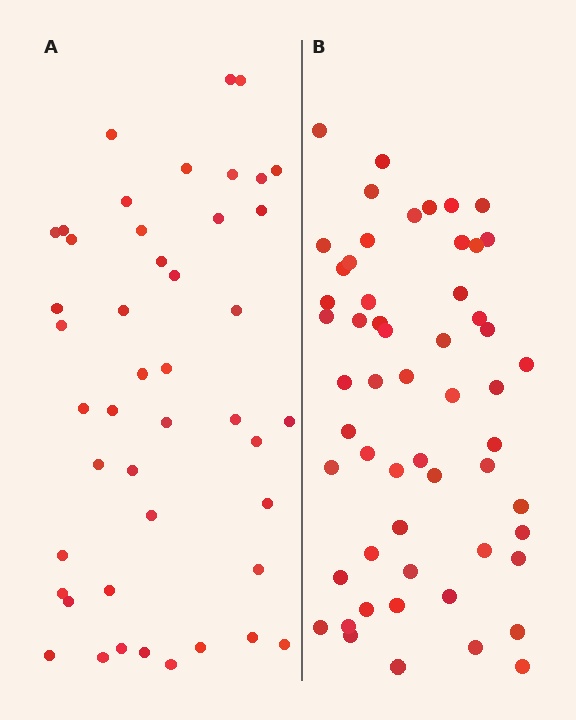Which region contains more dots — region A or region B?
Region B (the right region) has more dots.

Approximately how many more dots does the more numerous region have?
Region B has roughly 12 or so more dots than region A.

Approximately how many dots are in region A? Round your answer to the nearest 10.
About 40 dots. (The exact count is 45, which rounds to 40.)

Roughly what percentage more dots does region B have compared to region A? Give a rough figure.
About 25% more.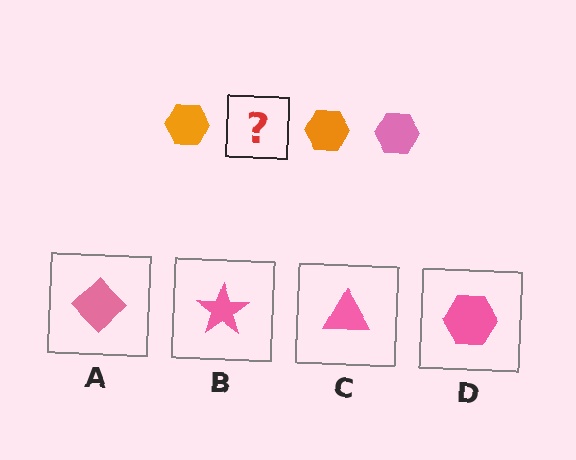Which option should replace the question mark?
Option D.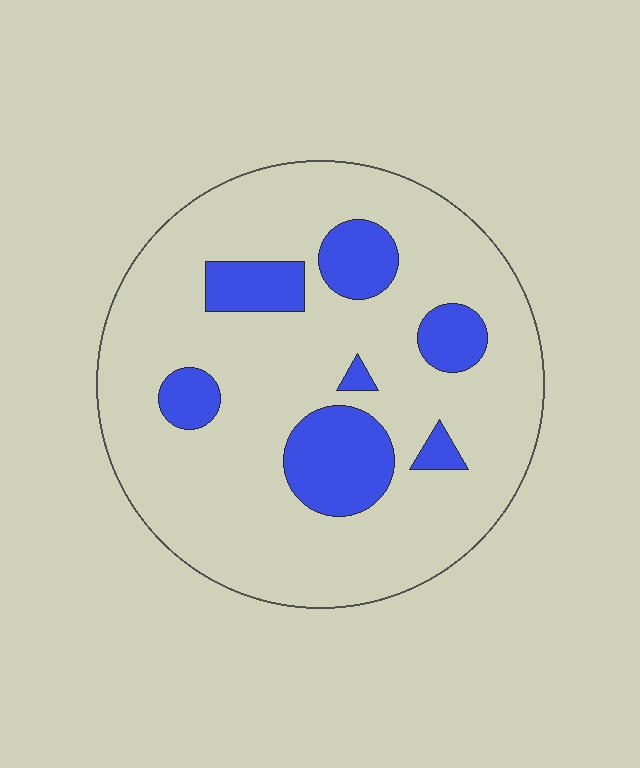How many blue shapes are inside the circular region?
7.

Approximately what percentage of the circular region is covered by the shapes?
Approximately 20%.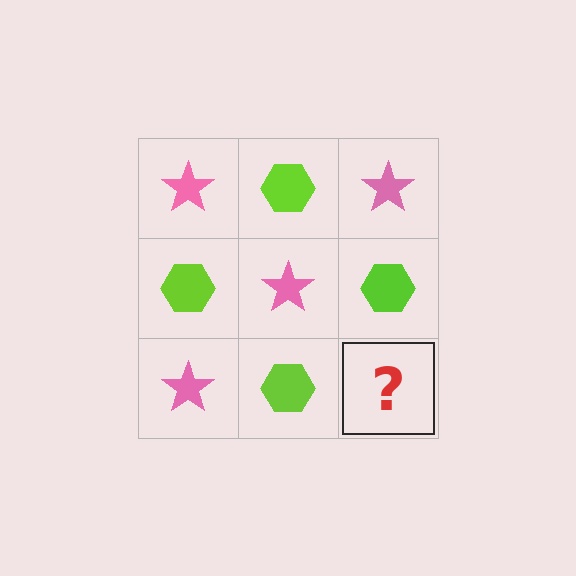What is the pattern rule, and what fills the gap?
The rule is that it alternates pink star and lime hexagon in a checkerboard pattern. The gap should be filled with a pink star.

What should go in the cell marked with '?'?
The missing cell should contain a pink star.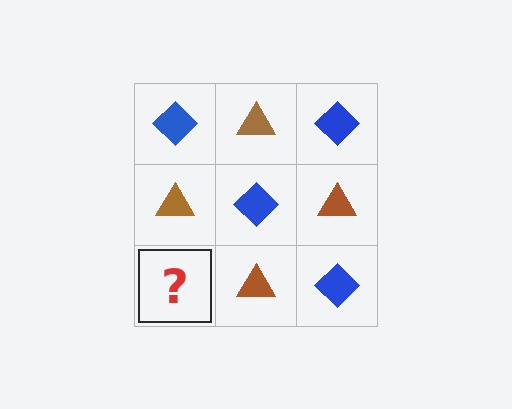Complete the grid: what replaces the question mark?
The question mark should be replaced with a blue diamond.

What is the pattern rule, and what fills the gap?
The rule is that it alternates blue diamond and brown triangle in a checkerboard pattern. The gap should be filled with a blue diamond.